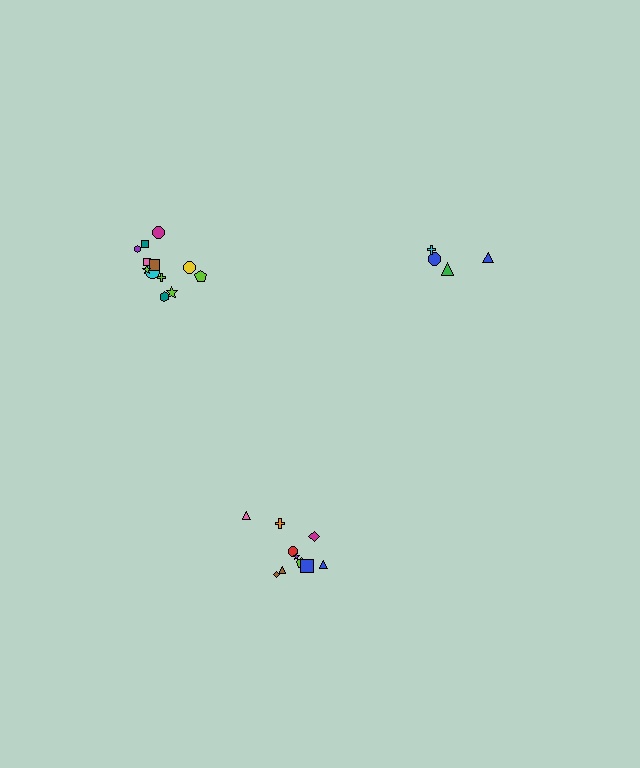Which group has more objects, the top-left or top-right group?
The top-left group.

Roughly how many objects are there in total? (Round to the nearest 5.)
Roughly 25 objects in total.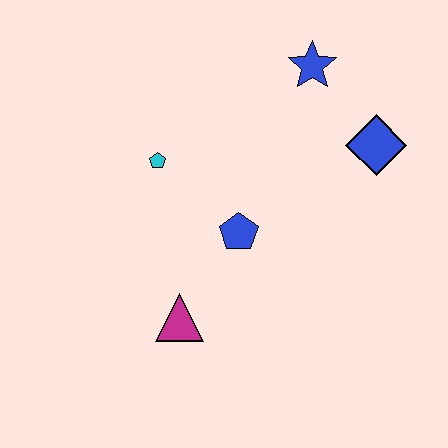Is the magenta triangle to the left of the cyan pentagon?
No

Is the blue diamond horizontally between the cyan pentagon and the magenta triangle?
No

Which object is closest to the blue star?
The blue diamond is closest to the blue star.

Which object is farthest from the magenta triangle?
The blue star is farthest from the magenta triangle.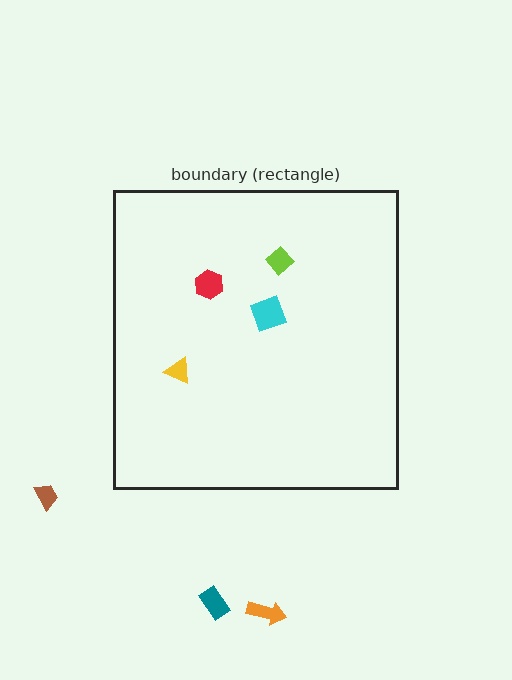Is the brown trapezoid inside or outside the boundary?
Outside.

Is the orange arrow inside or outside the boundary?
Outside.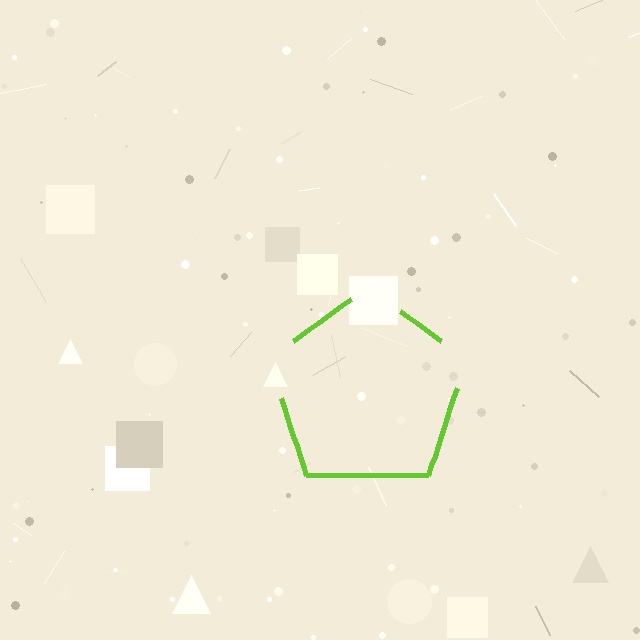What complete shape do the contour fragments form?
The contour fragments form a pentagon.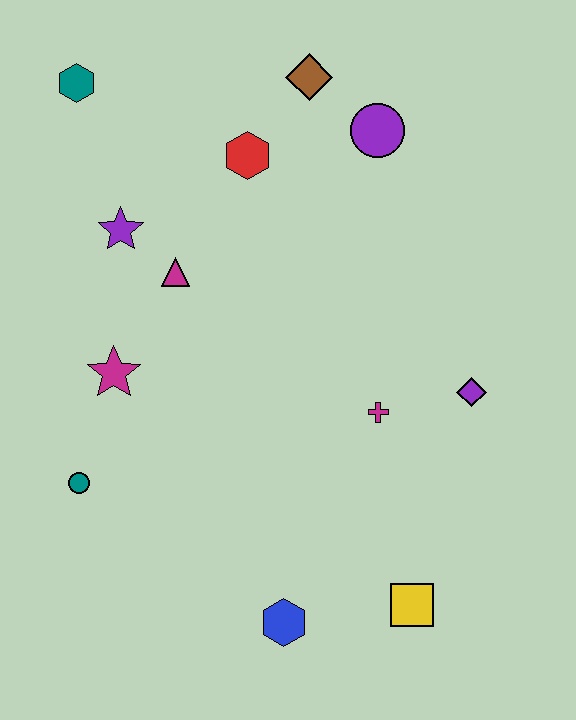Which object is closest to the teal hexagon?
The purple star is closest to the teal hexagon.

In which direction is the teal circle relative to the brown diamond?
The teal circle is below the brown diamond.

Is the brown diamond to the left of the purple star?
No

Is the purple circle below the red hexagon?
No